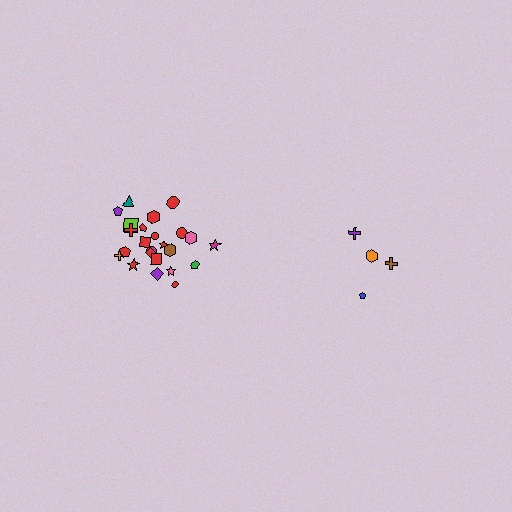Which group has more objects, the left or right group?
The left group.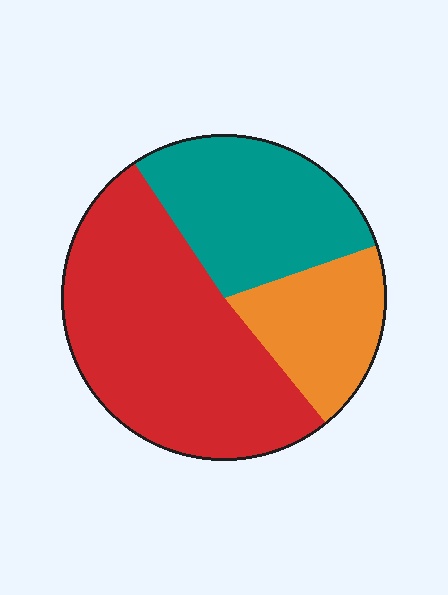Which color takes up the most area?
Red, at roughly 50%.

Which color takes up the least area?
Orange, at roughly 20%.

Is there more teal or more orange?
Teal.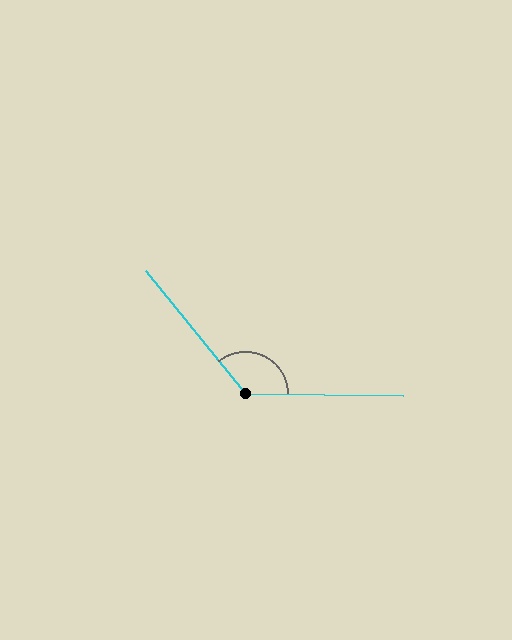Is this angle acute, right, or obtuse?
It is obtuse.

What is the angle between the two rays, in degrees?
Approximately 129 degrees.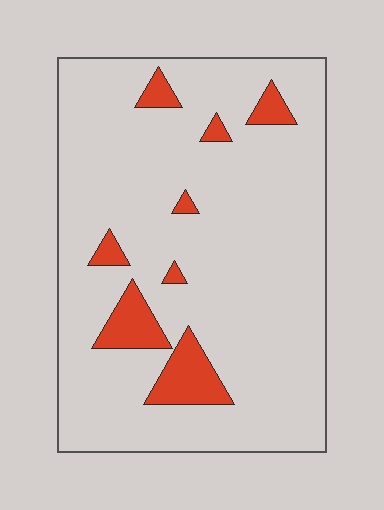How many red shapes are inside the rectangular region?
8.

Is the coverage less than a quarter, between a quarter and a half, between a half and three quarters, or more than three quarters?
Less than a quarter.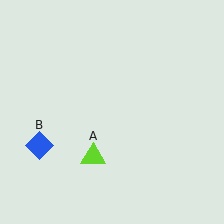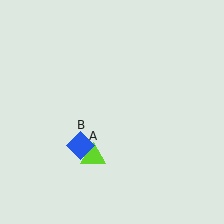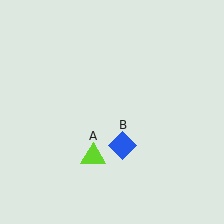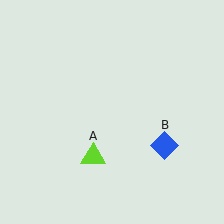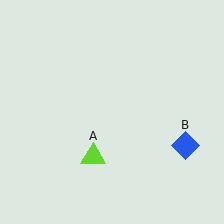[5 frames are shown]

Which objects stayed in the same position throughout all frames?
Lime triangle (object A) remained stationary.